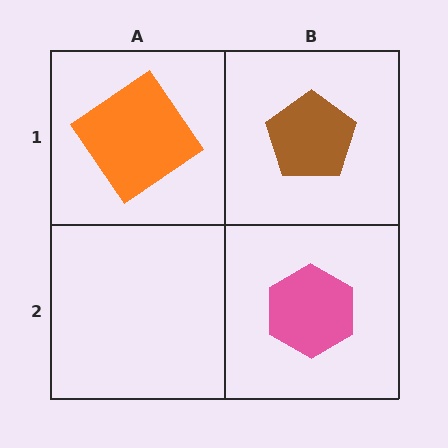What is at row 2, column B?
A pink hexagon.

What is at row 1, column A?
An orange diamond.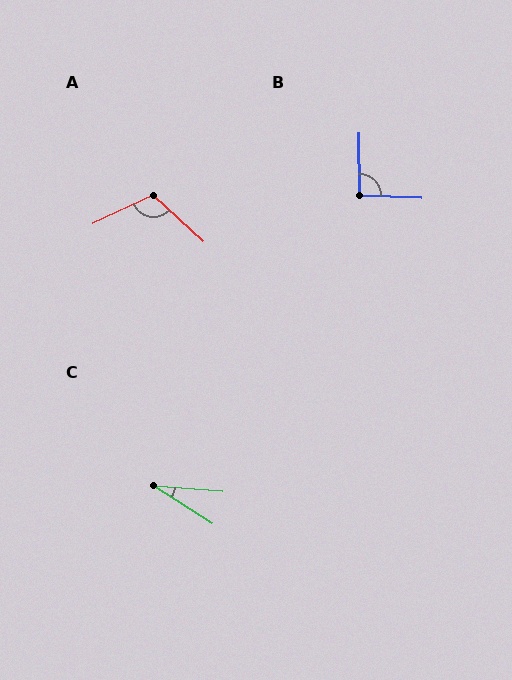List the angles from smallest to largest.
C (28°), B (93°), A (112°).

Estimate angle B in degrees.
Approximately 93 degrees.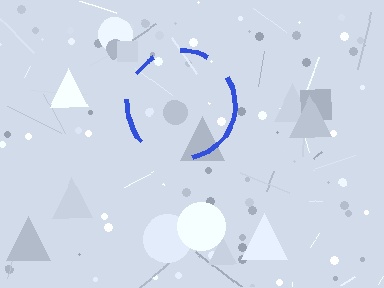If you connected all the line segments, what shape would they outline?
They would outline a circle.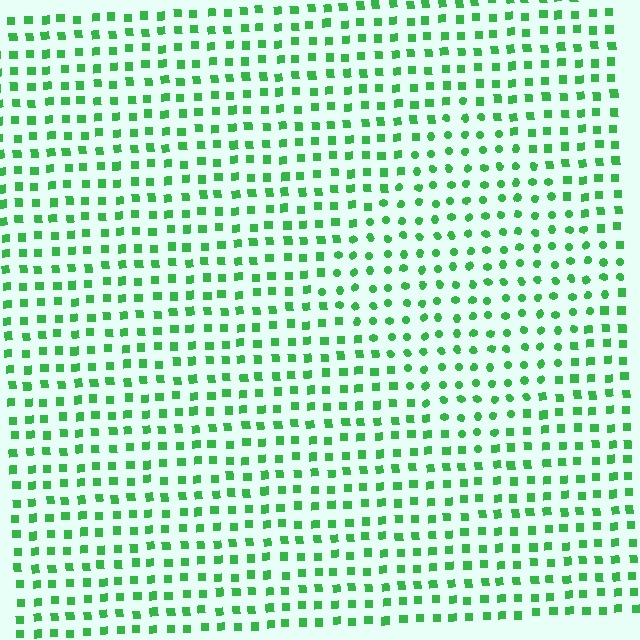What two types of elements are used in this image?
The image uses circles inside the diamond region and squares outside it.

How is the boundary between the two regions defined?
The boundary is defined by a change in element shape: circles inside vs. squares outside. All elements share the same color and spacing.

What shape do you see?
I see a diamond.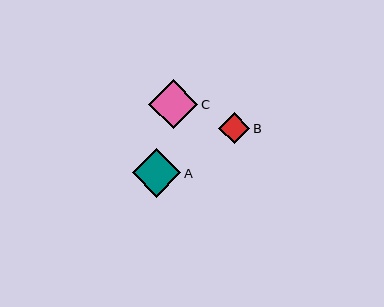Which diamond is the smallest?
Diamond B is the smallest with a size of approximately 31 pixels.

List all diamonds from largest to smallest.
From largest to smallest: C, A, B.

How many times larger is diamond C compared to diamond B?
Diamond C is approximately 1.6 times the size of diamond B.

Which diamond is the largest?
Diamond C is the largest with a size of approximately 49 pixels.